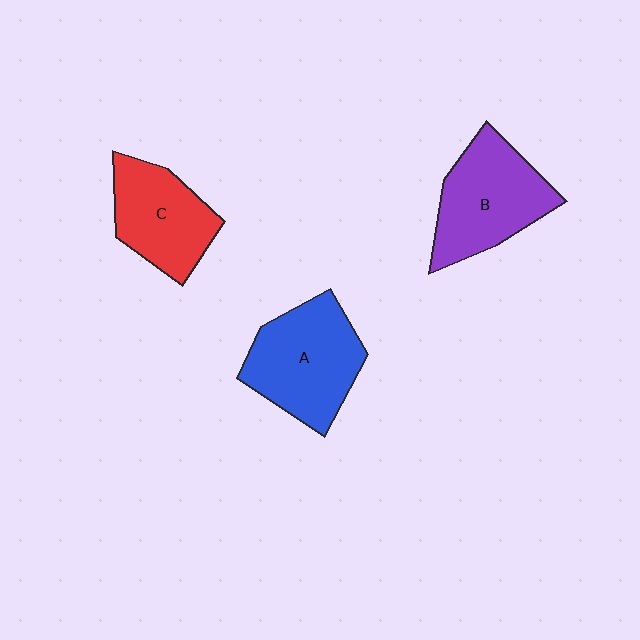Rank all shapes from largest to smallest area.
From largest to smallest: A (blue), B (purple), C (red).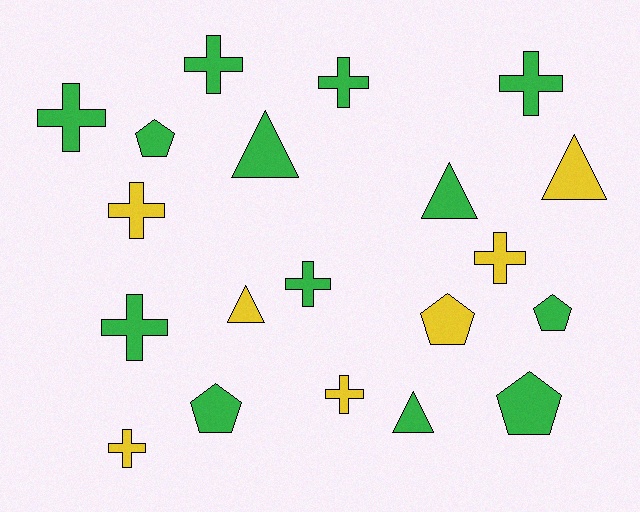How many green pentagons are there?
There are 4 green pentagons.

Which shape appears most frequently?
Cross, with 10 objects.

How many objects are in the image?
There are 20 objects.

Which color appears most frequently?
Green, with 13 objects.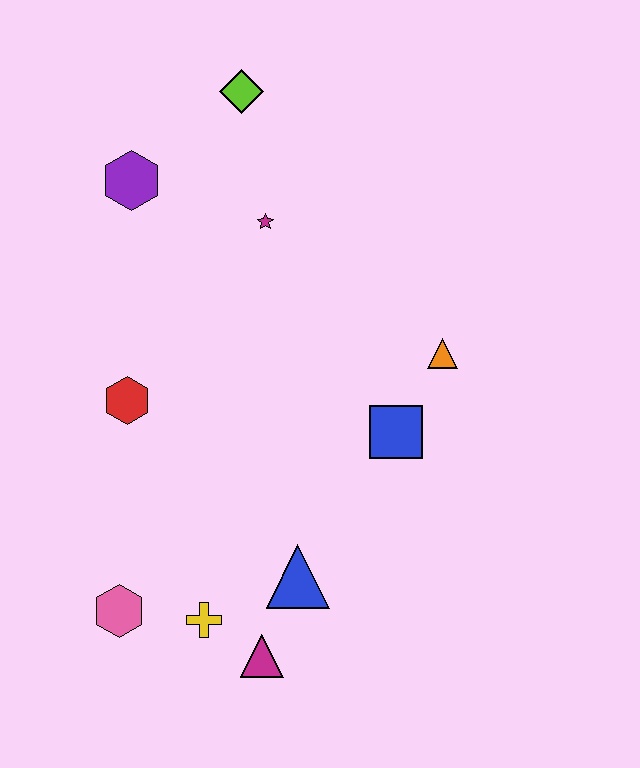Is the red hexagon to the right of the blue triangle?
No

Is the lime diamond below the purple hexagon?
No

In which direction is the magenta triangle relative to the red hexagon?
The magenta triangle is below the red hexagon.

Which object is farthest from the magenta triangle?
The lime diamond is farthest from the magenta triangle.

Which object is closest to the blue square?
The orange triangle is closest to the blue square.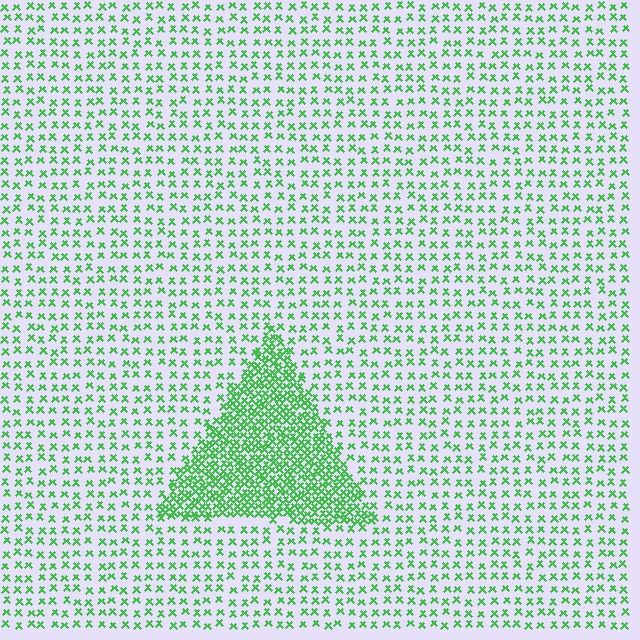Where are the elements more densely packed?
The elements are more densely packed inside the triangle boundary.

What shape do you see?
I see a triangle.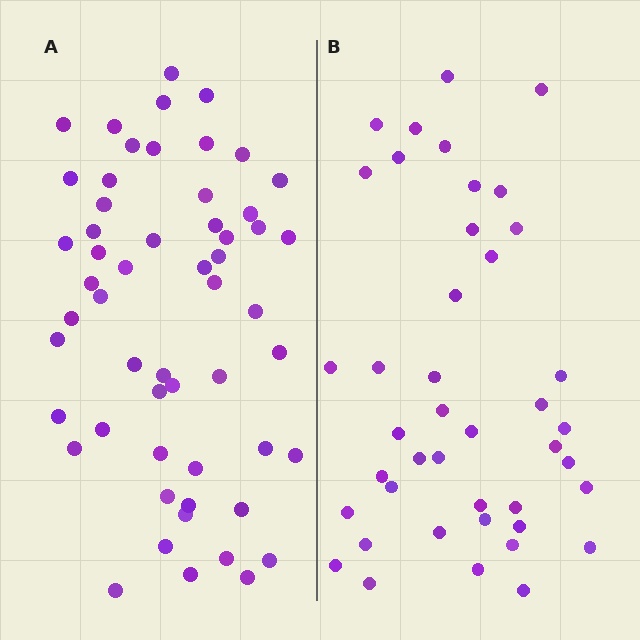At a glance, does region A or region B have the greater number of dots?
Region A (the left region) has more dots.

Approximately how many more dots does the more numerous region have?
Region A has approximately 15 more dots than region B.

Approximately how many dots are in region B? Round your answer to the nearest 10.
About 40 dots. (The exact count is 42, which rounds to 40.)